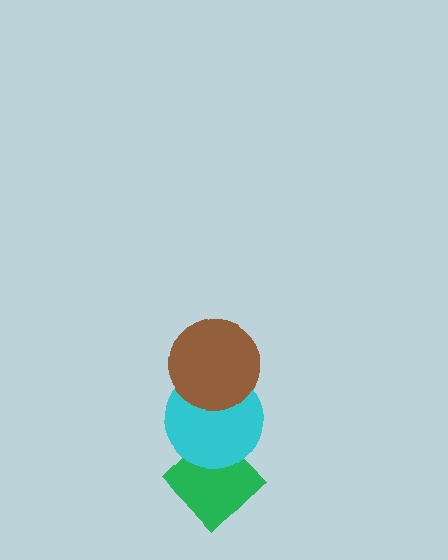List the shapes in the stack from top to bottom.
From top to bottom: the brown circle, the cyan circle, the green diamond.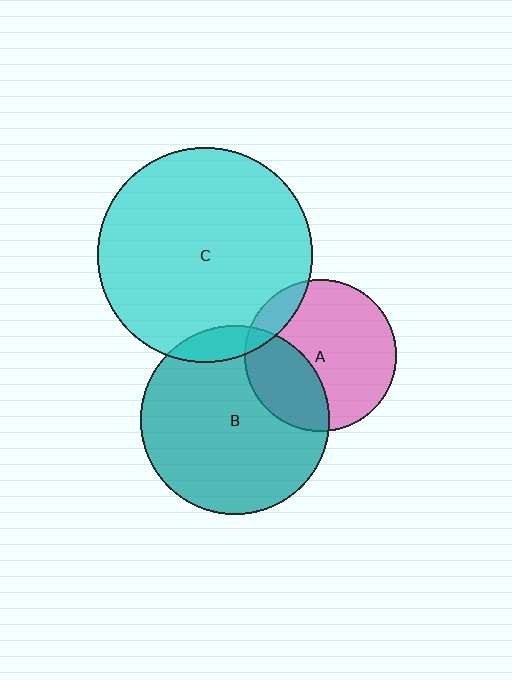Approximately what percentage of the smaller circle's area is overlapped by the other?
Approximately 30%.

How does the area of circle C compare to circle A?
Approximately 2.0 times.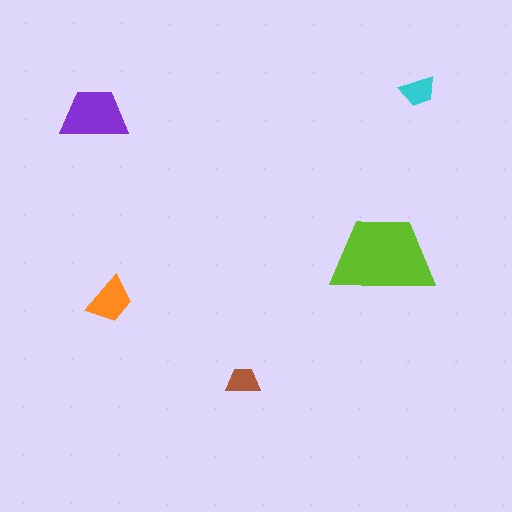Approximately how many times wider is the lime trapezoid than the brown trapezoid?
About 3 times wider.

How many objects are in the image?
There are 5 objects in the image.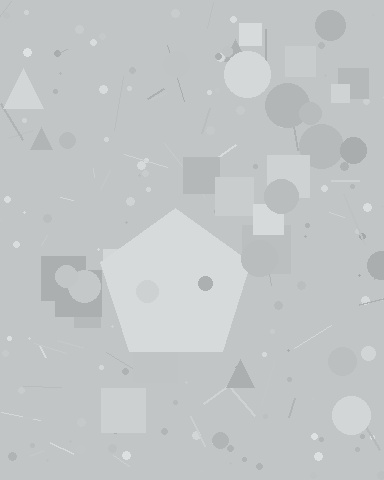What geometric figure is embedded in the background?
A pentagon is embedded in the background.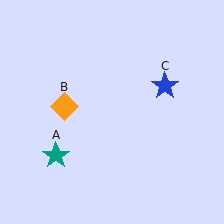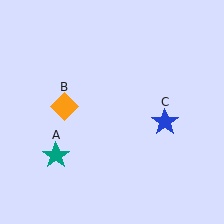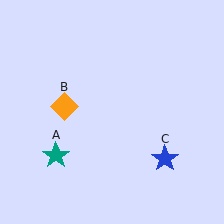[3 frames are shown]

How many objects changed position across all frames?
1 object changed position: blue star (object C).